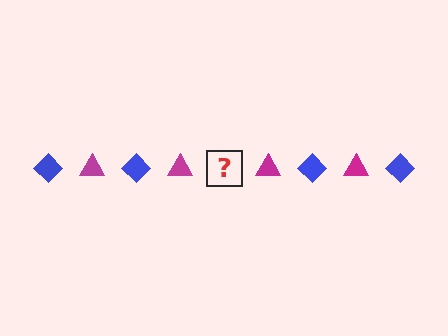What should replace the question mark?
The question mark should be replaced with a blue diamond.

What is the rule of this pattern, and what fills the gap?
The rule is that the pattern alternates between blue diamond and magenta triangle. The gap should be filled with a blue diamond.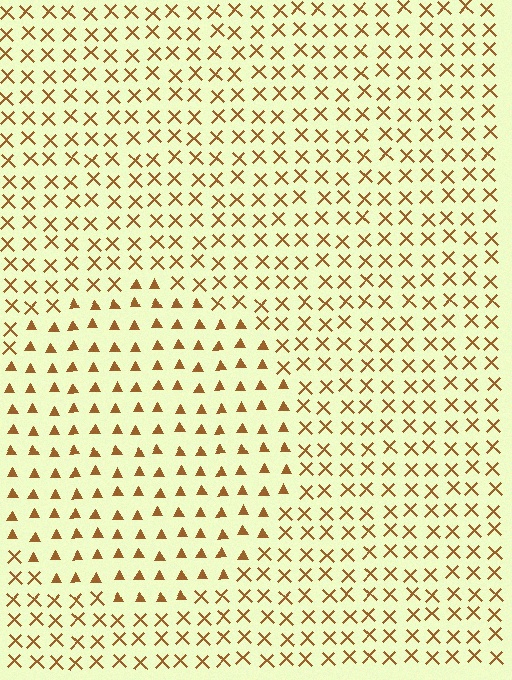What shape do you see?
I see a circle.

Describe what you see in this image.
The image is filled with small brown elements arranged in a uniform grid. A circle-shaped region contains triangles, while the surrounding area contains X marks. The boundary is defined purely by the change in element shape.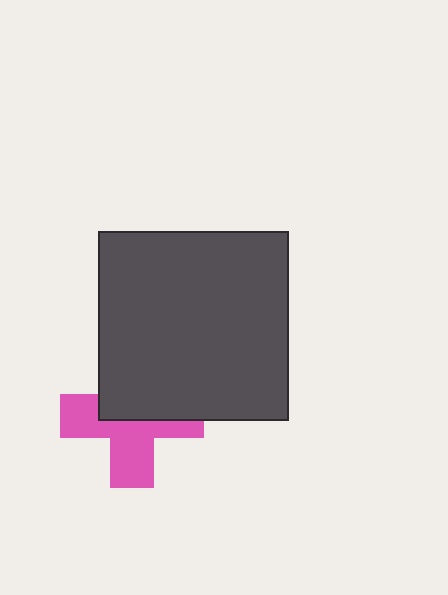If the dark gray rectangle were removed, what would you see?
You would see the complete pink cross.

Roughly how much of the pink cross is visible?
About half of it is visible (roughly 52%).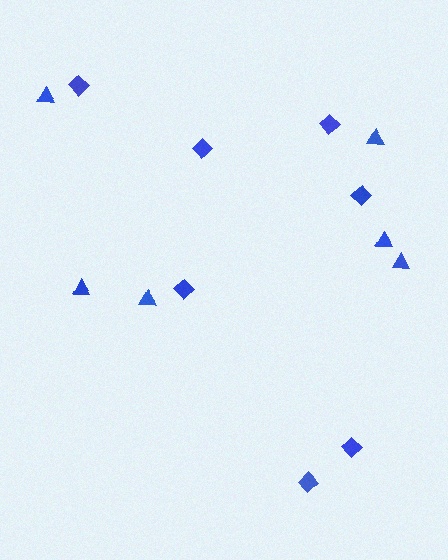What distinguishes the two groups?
There are 2 groups: one group of triangles (6) and one group of diamonds (7).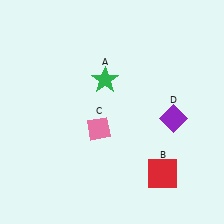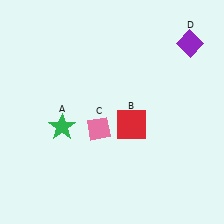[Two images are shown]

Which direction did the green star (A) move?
The green star (A) moved down.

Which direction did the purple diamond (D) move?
The purple diamond (D) moved up.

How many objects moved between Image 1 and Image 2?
3 objects moved between the two images.